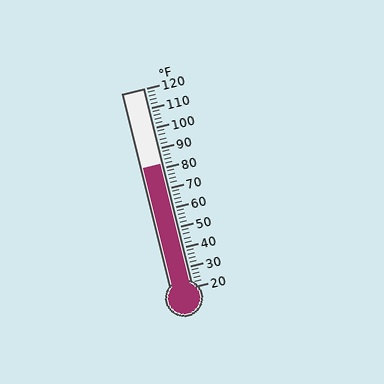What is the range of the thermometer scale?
The thermometer scale ranges from 20°F to 120°F.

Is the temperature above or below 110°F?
The temperature is below 110°F.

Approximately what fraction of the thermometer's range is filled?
The thermometer is filled to approximately 60% of its range.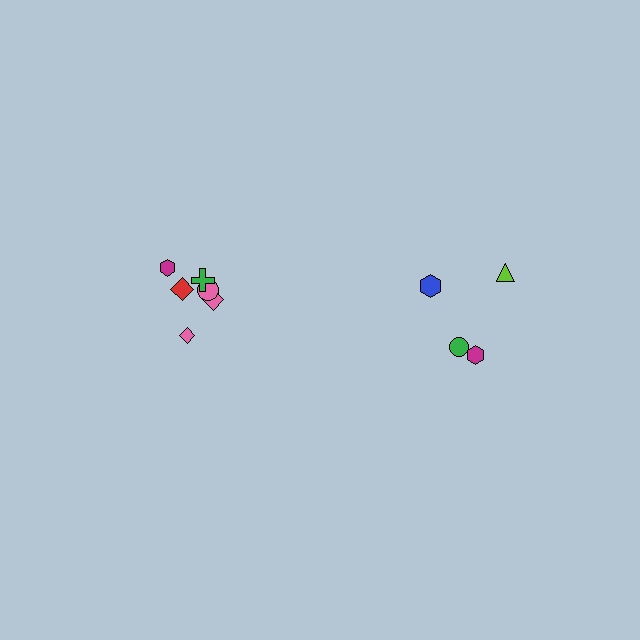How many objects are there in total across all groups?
There are 10 objects.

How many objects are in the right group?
There are 4 objects.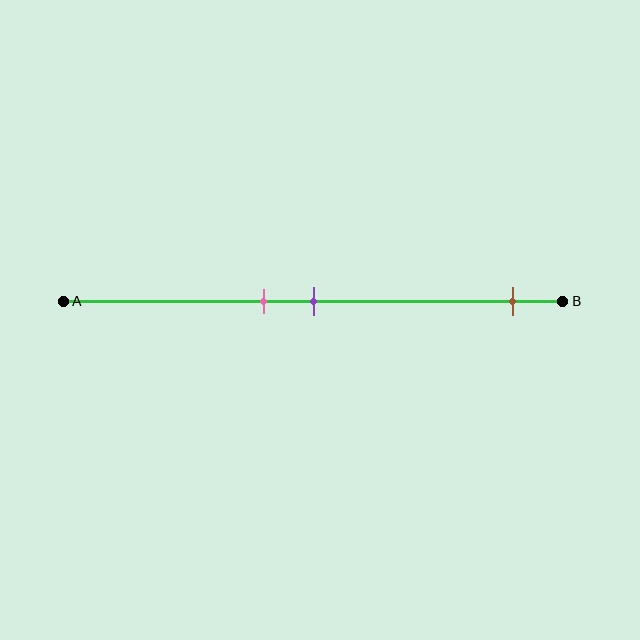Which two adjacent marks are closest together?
The pink and purple marks are the closest adjacent pair.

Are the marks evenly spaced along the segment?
No, the marks are not evenly spaced.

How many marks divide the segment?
There are 3 marks dividing the segment.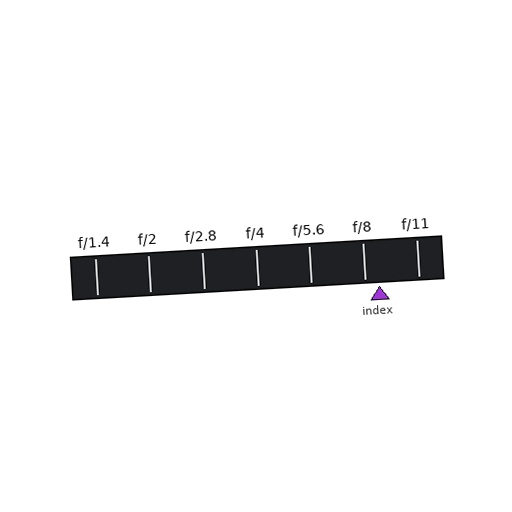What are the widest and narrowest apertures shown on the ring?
The widest aperture shown is f/1.4 and the narrowest is f/11.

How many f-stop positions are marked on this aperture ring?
There are 7 f-stop positions marked.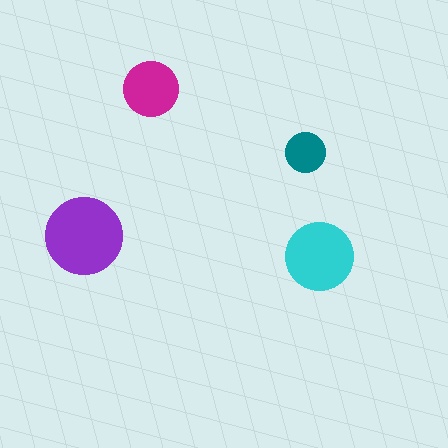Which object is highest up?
The magenta circle is topmost.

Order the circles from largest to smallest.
the purple one, the cyan one, the magenta one, the teal one.